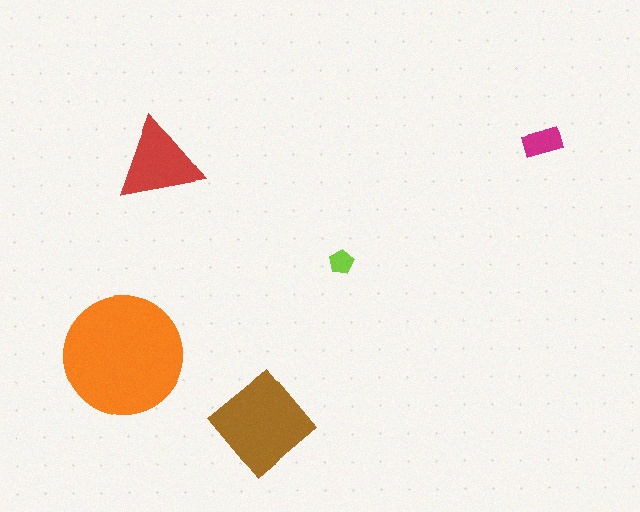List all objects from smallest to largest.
The lime pentagon, the magenta rectangle, the red triangle, the brown diamond, the orange circle.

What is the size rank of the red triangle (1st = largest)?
3rd.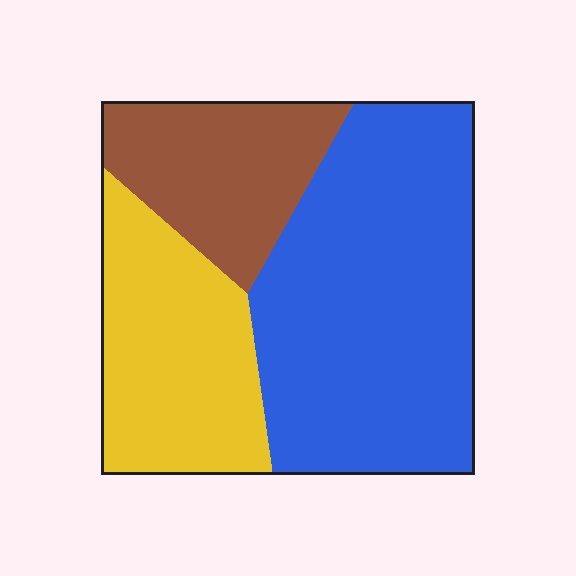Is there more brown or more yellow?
Yellow.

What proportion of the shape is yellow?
Yellow covers about 25% of the shape.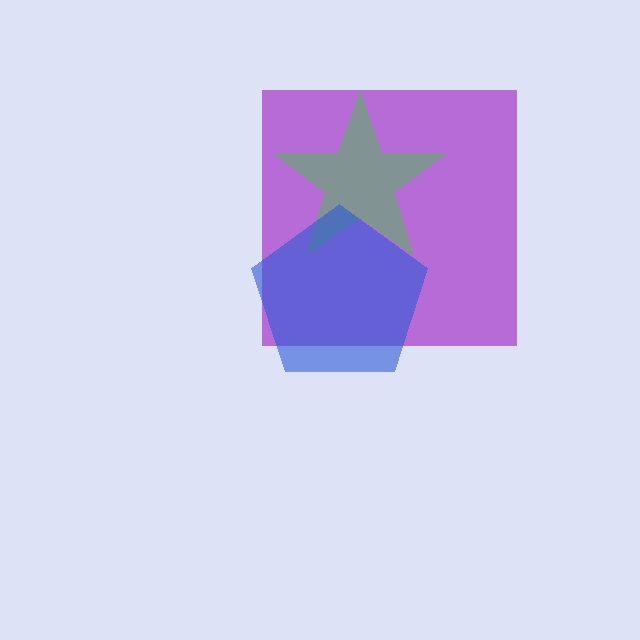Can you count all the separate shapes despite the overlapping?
Yes, there are 3 separate shapes.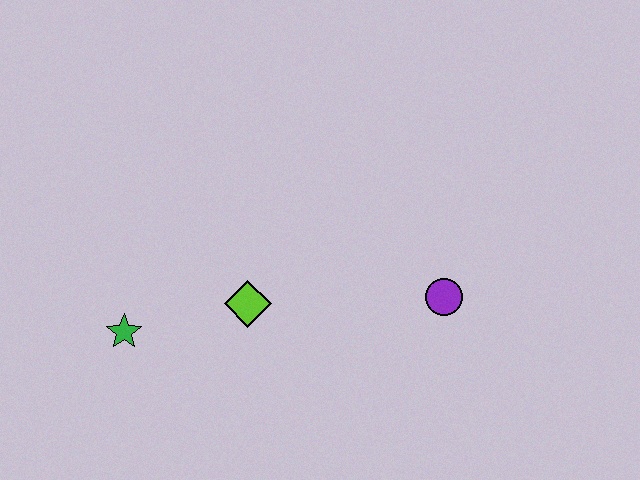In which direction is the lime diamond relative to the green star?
The lime diamond is to the right of the green star.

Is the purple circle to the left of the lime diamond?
No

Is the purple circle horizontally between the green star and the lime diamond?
No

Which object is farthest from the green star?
The purple circle is farthest from the green star.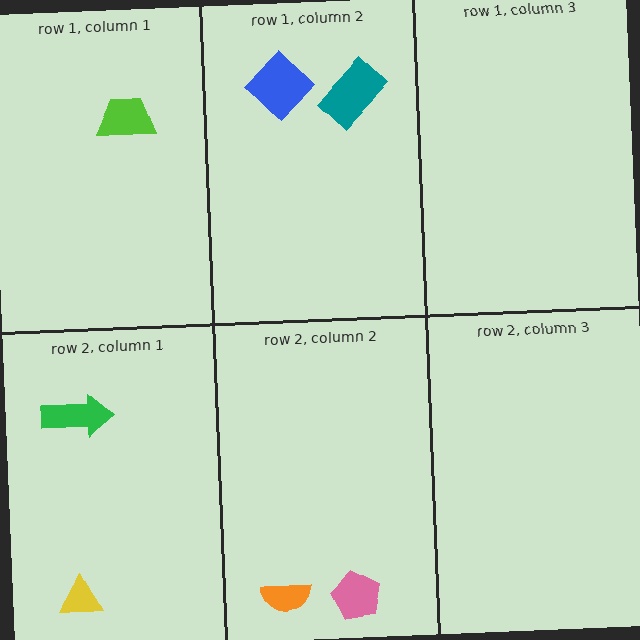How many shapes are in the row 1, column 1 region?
1.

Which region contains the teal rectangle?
The row 1, column 2 region.